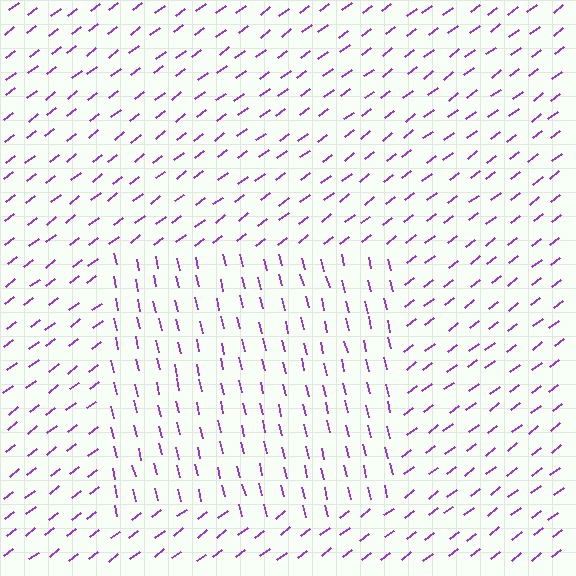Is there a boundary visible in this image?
Yes, there is a texture boundary formed by a change in line orientation.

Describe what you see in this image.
The image is filled with small purple line segments. A rectangle region in the image has lines oriented differently from the surrounding lines, creating a visible texture boundary.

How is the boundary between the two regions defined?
The boundary is defined purely by a change in line orientation (approximately 66 degrees difference). All lines are the same color and thickness.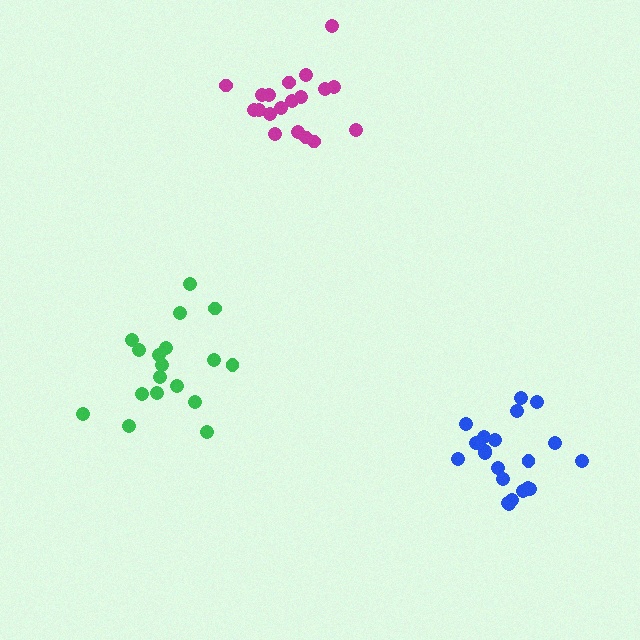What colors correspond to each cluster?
The clusters are colored: magenta, blue, green.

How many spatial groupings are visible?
There are 3 spatial groupings.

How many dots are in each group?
Group 1: 19 dots, Group 2: 21 dots, Group 3: 18 dots (58 total).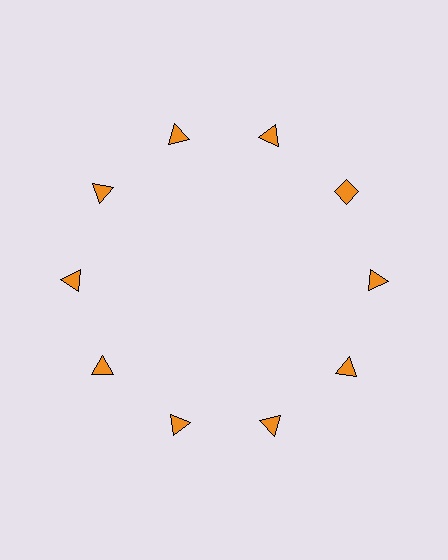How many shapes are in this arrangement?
There are 10 shapes arranged in a ring pattern.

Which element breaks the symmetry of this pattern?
The orange diamond at roughly the 2 o'clock position breaks the symmetry. All other shapes are orange triangles.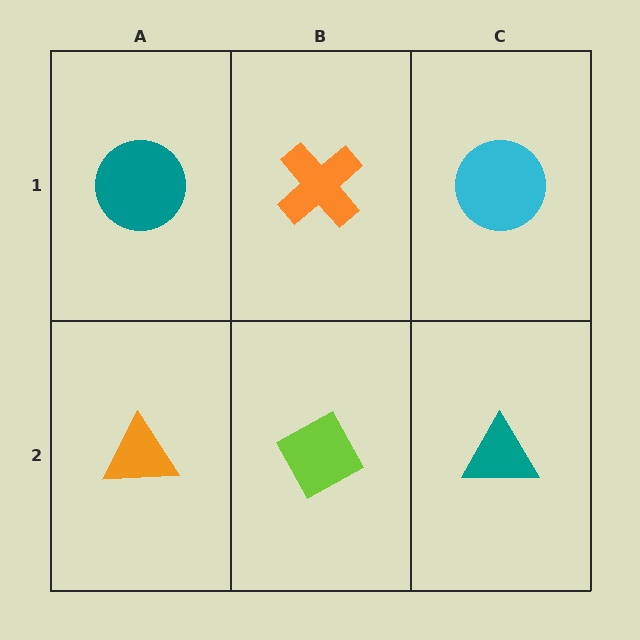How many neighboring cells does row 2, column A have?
2.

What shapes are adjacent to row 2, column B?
An orange cross (row 1, column B), an orange triangle (row 2, column A), a teal triangle (row 2, column C).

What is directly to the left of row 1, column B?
A teal circle.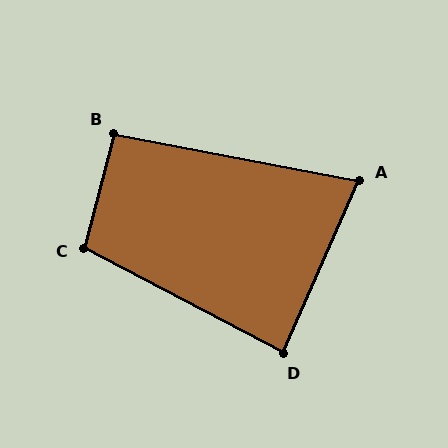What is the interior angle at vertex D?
Approximately 86 degrees (approximately right).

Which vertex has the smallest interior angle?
A, at approximately 77 degrees.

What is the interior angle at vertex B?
Approximately 94 degrees (approximately right).